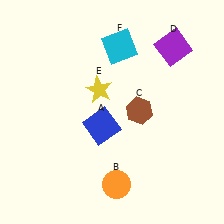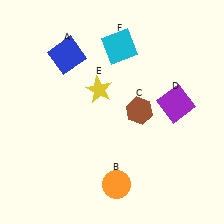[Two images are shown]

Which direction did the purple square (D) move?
The purple square (D) moved down.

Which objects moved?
The objects that moved are: the blue square (A), the purple square (D).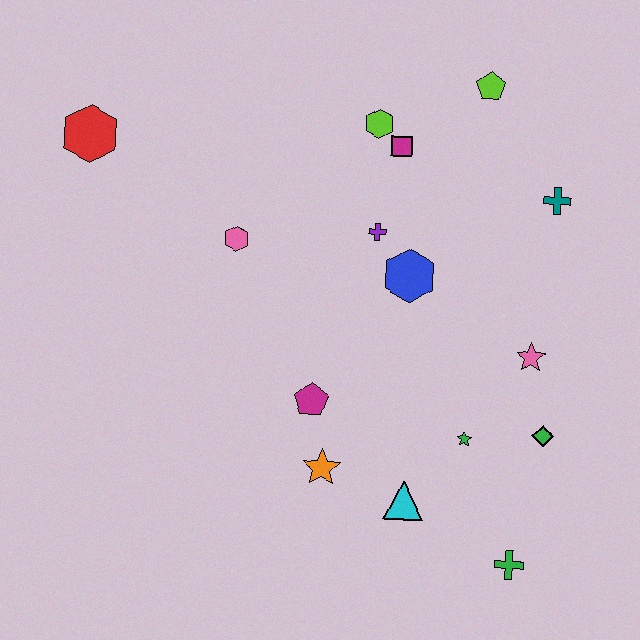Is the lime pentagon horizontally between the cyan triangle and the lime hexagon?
No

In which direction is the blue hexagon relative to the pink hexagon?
The blue hexagon is to the right of the pink hexagon.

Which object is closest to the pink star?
The green diamond is closest to the pink star.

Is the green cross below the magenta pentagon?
Yes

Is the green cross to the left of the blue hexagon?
No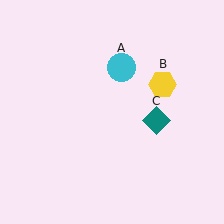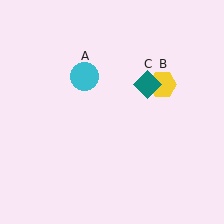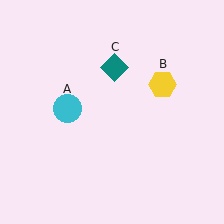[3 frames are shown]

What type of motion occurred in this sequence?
The cyan circle (object A), teal diamond (object C) rotated counterclockwise around the center of the scene.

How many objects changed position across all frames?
2 objects changed position: cyan circle (object A), teal diamond (object C).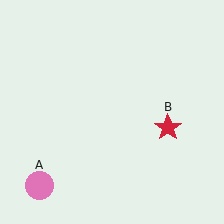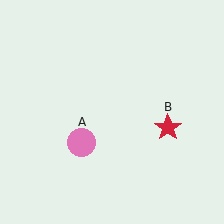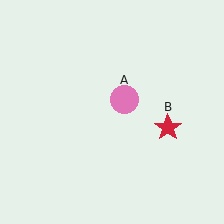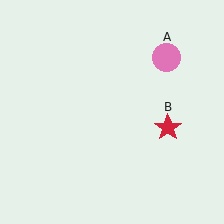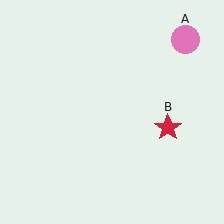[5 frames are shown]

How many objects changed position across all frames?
1 object changed position: pink circle (object A).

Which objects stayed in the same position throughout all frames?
Red star (object B) remained stationary.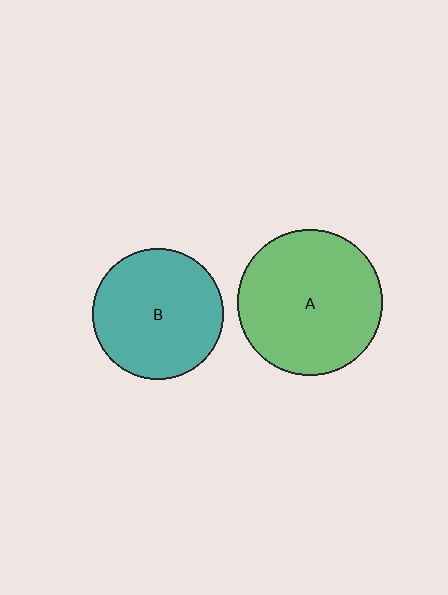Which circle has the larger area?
Circle A (green).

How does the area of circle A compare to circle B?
Approximately 1.2 times.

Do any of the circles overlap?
No, none of the circles overlap.